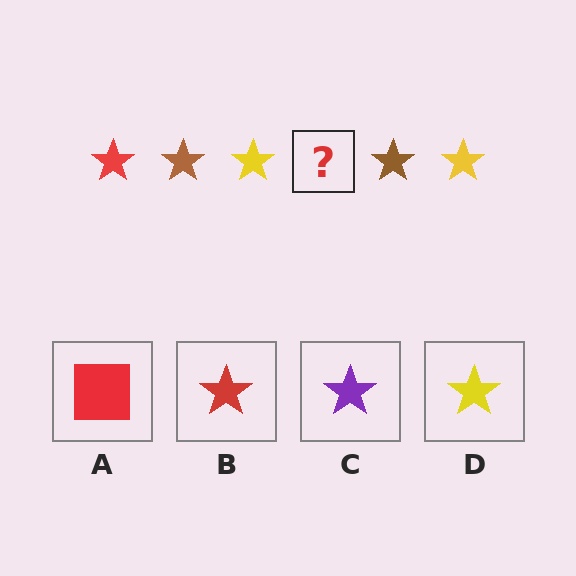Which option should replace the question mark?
Option B.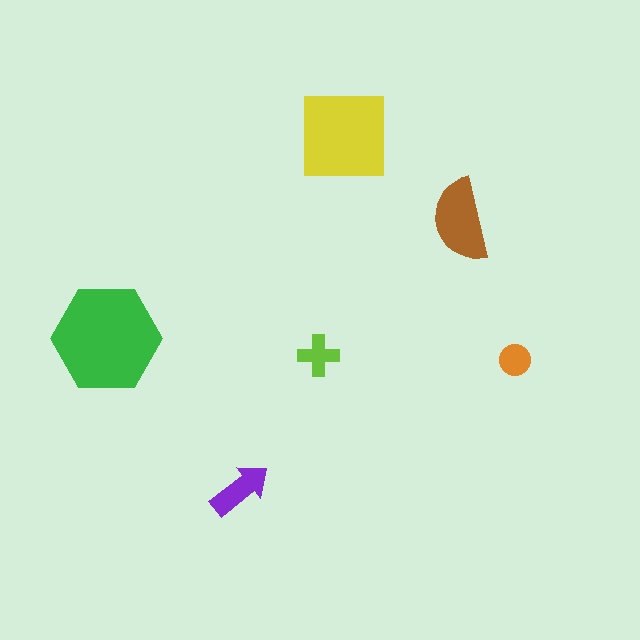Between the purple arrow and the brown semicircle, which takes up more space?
The brown semicircle.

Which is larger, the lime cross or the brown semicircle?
The brown semicircle.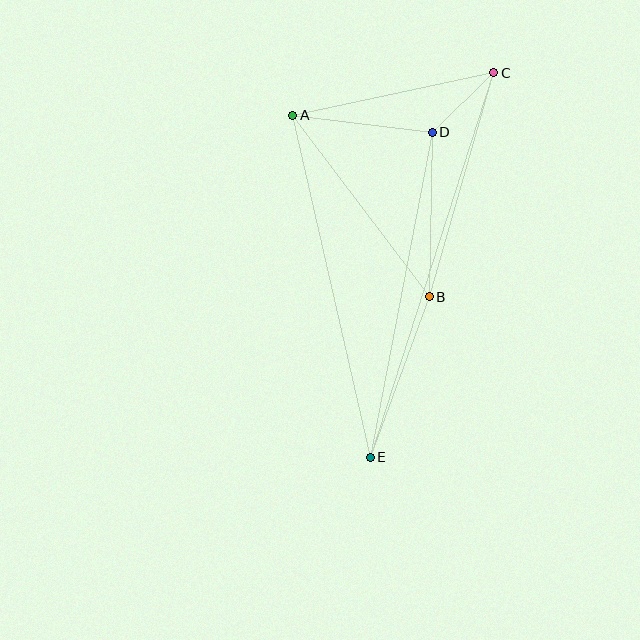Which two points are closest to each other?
Points C and D are closest to each other.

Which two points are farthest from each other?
Points C and E are farthest from each other.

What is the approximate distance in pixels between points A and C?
The distance between A and C is approximately 205 pixels.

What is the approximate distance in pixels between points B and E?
The distance between B and E is approximately 171 pixels.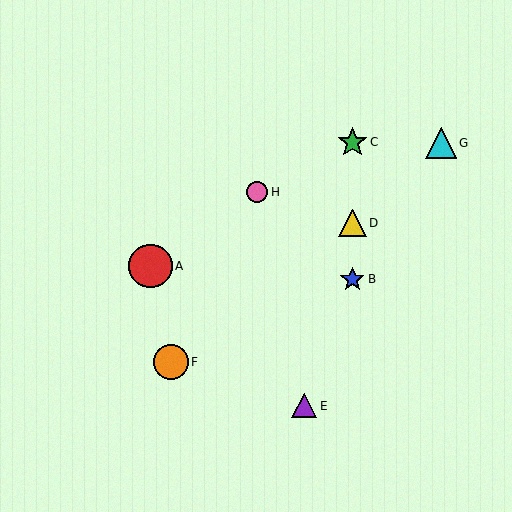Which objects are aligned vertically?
Objects B, C, D are aligned vertically.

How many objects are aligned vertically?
3 objects (B, C, D) are aligned vertically.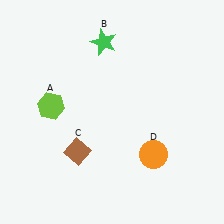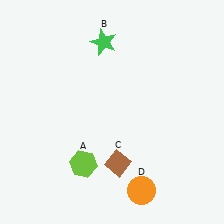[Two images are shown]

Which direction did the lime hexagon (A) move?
The lime hexagon (A) moved down.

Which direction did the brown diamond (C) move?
The brown diamond (C) moved right.